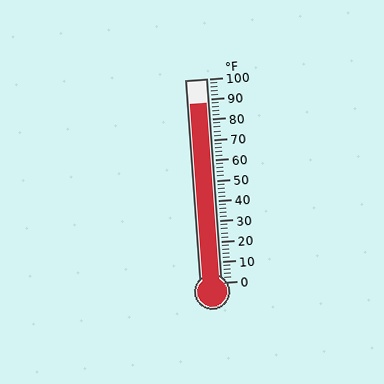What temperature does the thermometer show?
The thermometer shows approximately 88°F.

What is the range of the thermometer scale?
The thermometer scale ranges from 0°F to 100°F.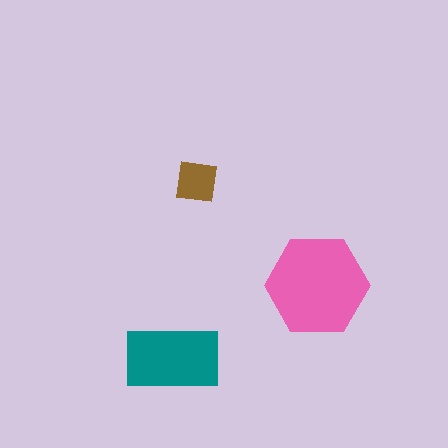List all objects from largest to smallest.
The pink hexagon, the teal rectangle, the brown square.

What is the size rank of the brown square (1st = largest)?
3rd.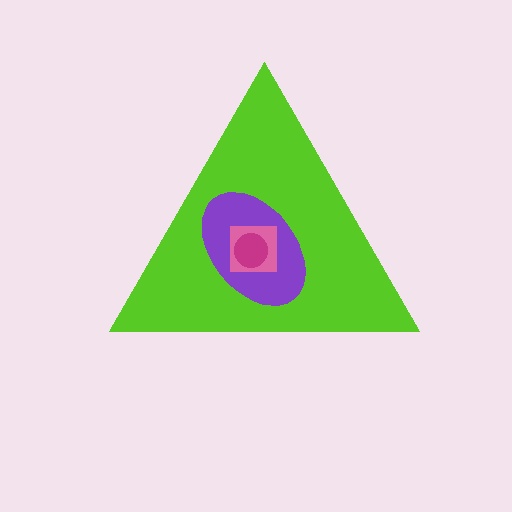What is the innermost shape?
The magenta circle.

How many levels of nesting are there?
4.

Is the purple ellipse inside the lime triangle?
Yes.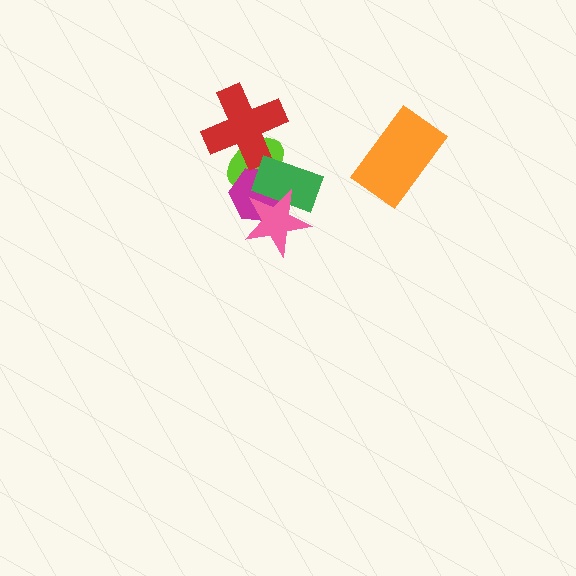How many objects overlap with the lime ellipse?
3 objects overlap with the lime ellipse.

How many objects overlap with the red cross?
1 object overlaps with the red cross.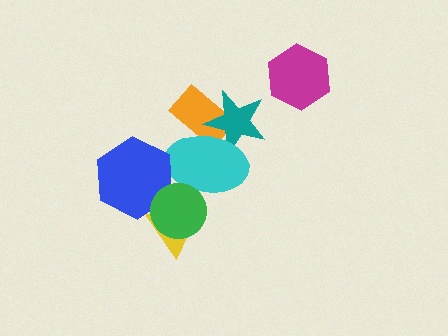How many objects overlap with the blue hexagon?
3 objects overlap with the blue hexagon.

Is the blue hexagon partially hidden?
Yes, it is partially covered by another shape.